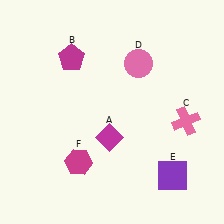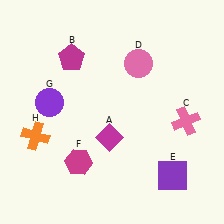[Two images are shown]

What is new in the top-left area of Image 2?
A purple circle (G) was added in the top-left area of Image 2.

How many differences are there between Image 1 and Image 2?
There are 2 differences between the two images.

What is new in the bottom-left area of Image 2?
An orange cross (H) was added in the bottom-left area of Image 2.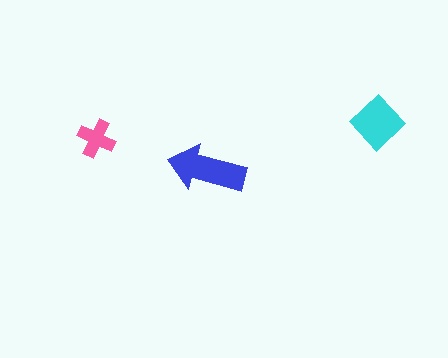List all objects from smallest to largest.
The pink cross, the cyan diamond, the blue arrow.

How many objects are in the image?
There are 3 objects in the image.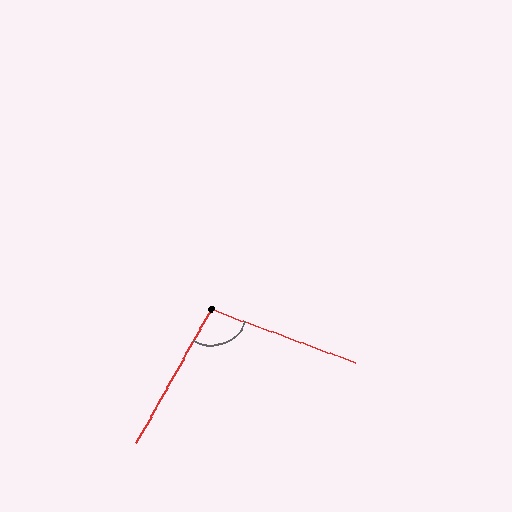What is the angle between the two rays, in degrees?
Approximately 99 degrees.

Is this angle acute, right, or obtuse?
It is obtuse.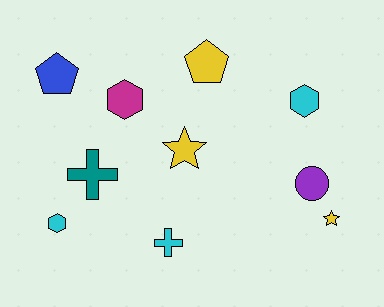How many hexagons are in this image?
There are 3 hexagons.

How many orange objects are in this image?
There are no orange objects.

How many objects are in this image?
There are 10 objects.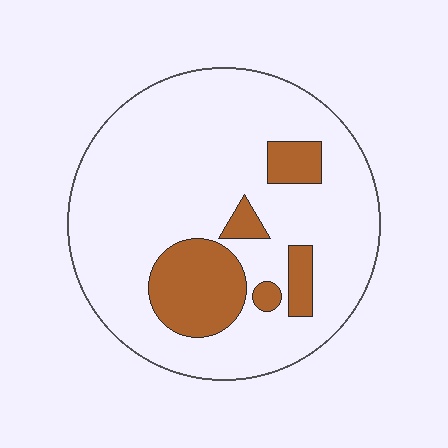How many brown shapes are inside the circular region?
5.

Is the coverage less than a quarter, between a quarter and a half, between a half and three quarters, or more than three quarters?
Less than a quarter.